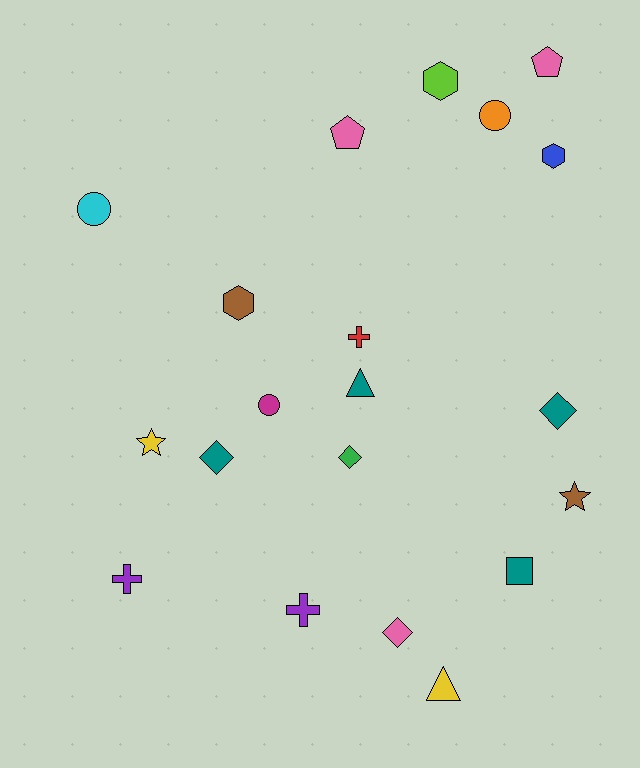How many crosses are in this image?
There are 3 crosses.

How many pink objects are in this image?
There are 3 pink objects.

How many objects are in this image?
There are 20 objects.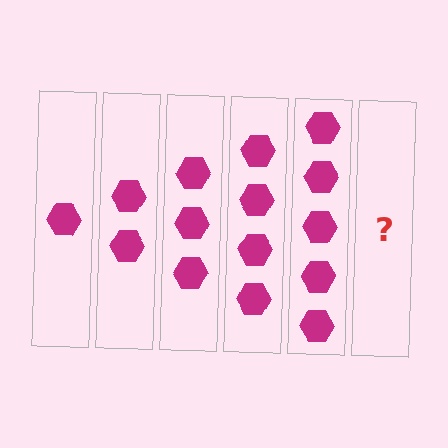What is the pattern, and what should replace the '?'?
The pattern is that each step adds one more hexagon. The '?' should be 6 hexagons.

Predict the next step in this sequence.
The next step is 6 hexagons.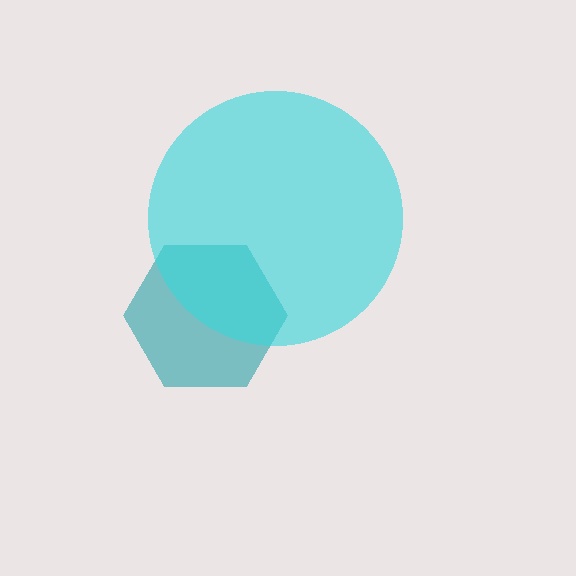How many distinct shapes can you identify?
There are 2 distinct shapes: a teal hexagon, a cyan circle.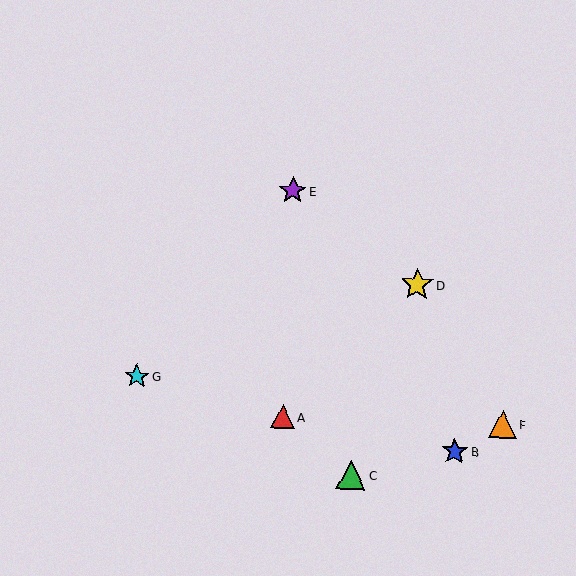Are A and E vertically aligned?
Yes, both are at x≈283.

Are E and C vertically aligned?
No, E is at x≈293 and C is at x≈351.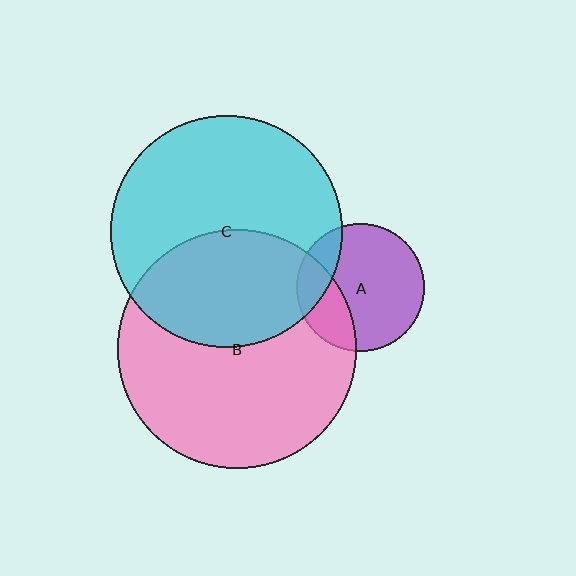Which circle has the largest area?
Circle B (pink).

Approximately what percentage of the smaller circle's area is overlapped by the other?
Approximately 30%.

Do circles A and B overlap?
Yes.